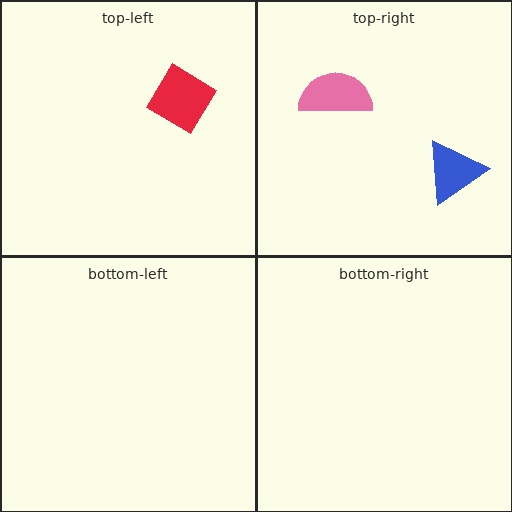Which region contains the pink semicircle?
The top-right region.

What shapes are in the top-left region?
The red diamond.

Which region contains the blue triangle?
The top-right region.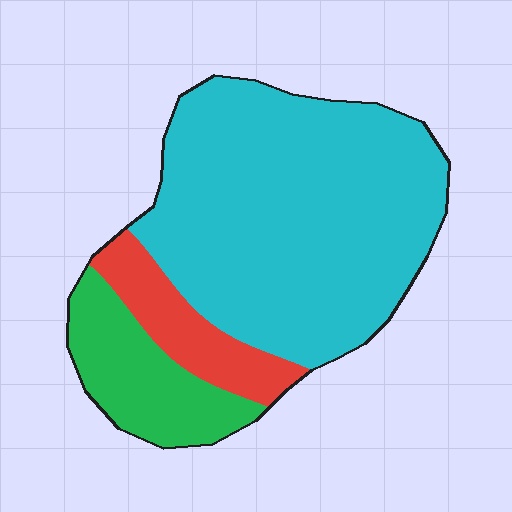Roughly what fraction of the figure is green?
Green covers 18% of the figure.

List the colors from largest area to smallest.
From largest to smallest: cyan, green, red.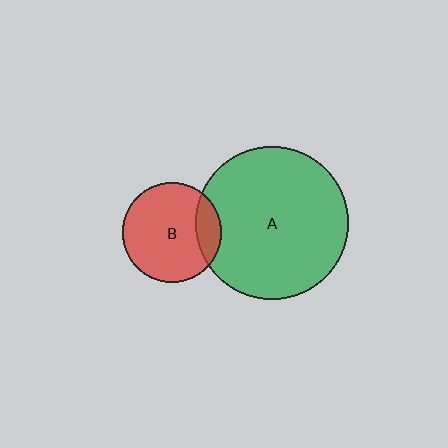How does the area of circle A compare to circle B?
Approximately 2.3 times.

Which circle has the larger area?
Circle A (green).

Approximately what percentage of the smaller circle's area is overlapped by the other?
Approximately 15%.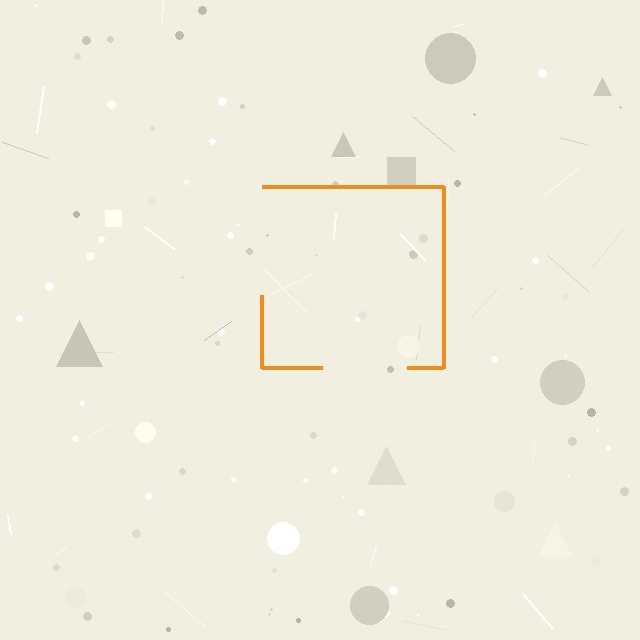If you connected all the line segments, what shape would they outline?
They would outline a square.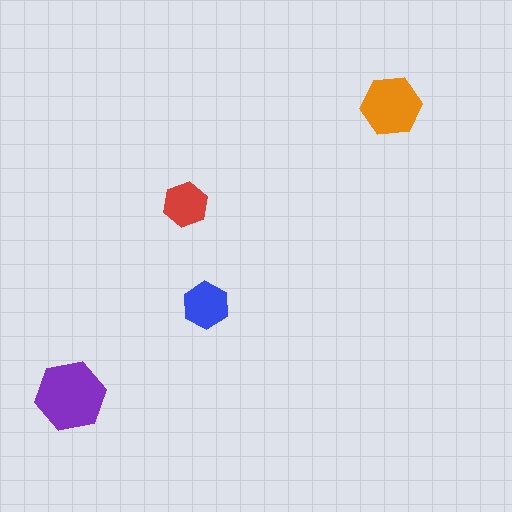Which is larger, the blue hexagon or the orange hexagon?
The orange one.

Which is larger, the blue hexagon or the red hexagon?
The blue one.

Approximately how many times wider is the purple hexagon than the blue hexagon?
About 1.5 times wider.